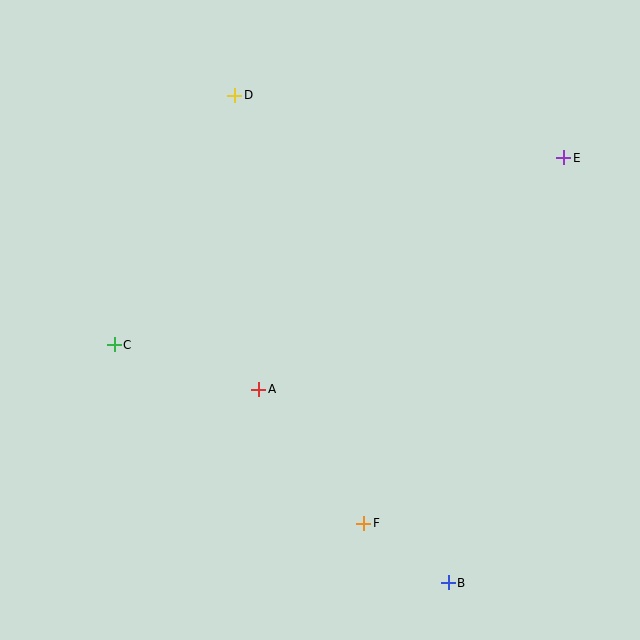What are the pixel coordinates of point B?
Point B is at (448, 583).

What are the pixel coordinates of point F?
Point F is at (364, 523).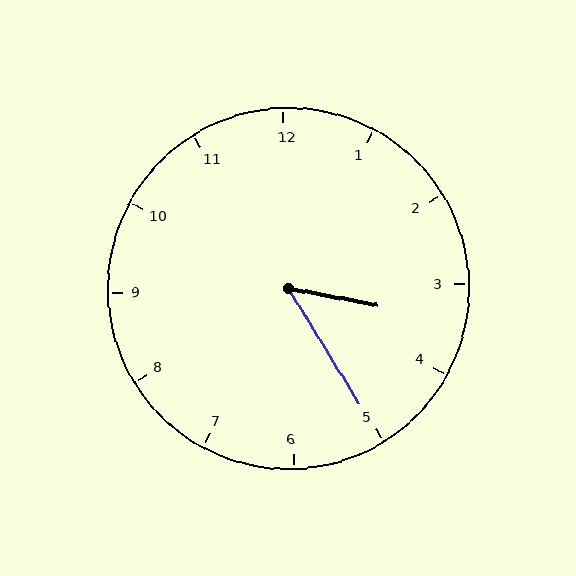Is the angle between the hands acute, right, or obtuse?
It is acute.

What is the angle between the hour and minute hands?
Approximately 48 degrees.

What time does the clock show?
3:25.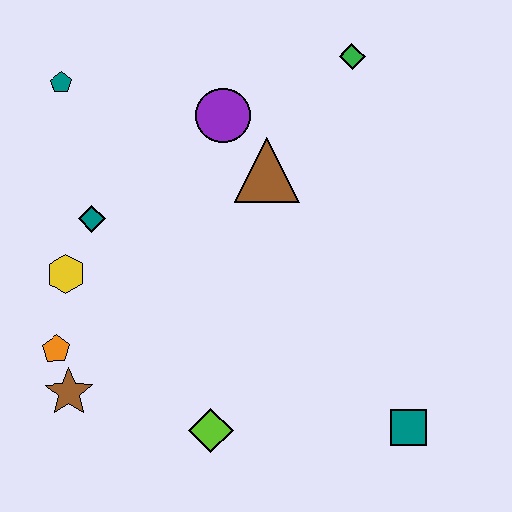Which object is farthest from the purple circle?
The teal square is farthest from the purple circle.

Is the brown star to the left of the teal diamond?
Yes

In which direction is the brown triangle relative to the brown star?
The brown triangle is above the brown star.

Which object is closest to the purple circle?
The brown triangle is closest to the purple circle.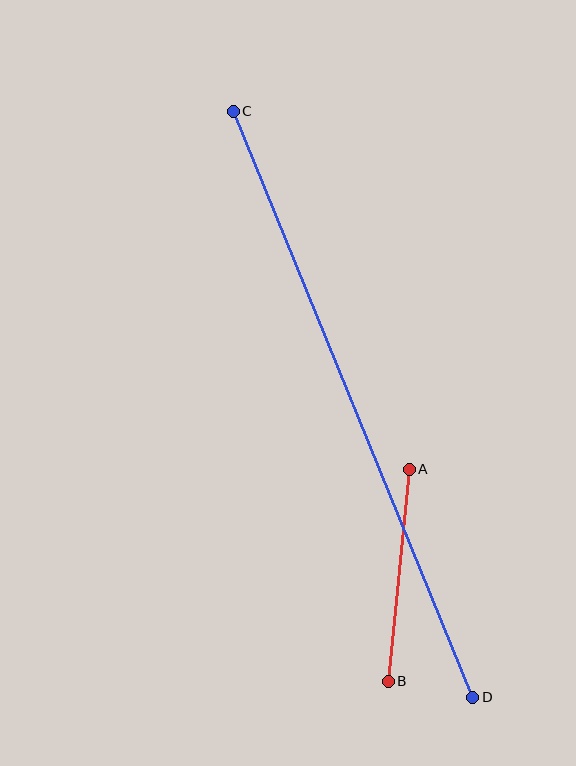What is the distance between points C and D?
The distance is approximately 633 pixels.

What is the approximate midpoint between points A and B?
The midpoint is at approximately (399, 575) pixels.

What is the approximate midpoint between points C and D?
The midpoint is at approximately (353, 404) pixels.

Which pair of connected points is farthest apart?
Points C and D are farthest apart.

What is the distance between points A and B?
The distance is approximately 213 pixels.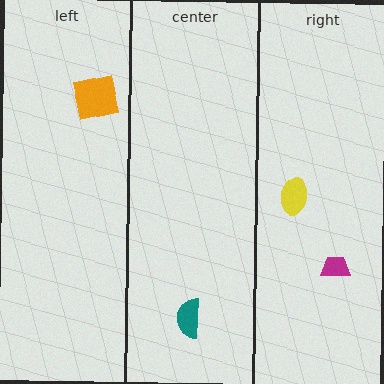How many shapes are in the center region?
1.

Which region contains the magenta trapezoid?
The right region.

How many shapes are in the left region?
1.